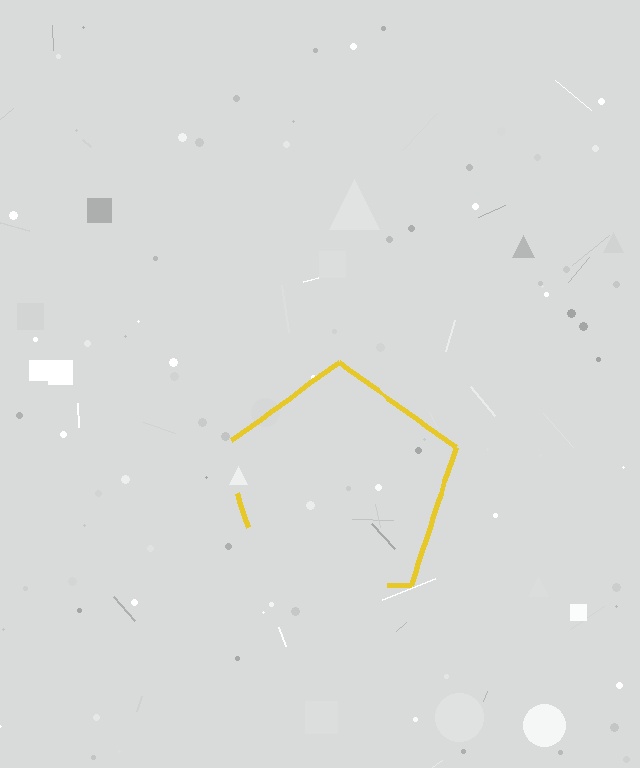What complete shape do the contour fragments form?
The contour fragments form a pentagon.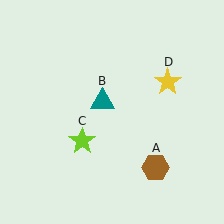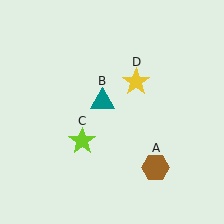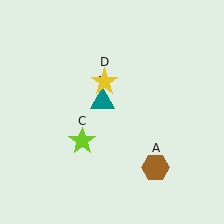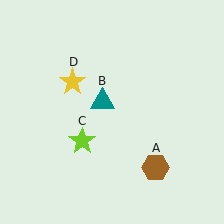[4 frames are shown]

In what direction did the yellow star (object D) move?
The yellow star (object D) moved left.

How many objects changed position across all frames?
1 object changed position: yellow star (object D).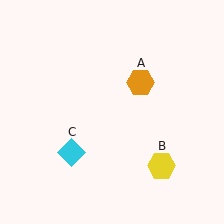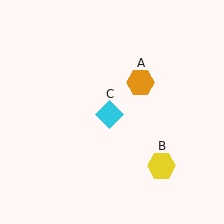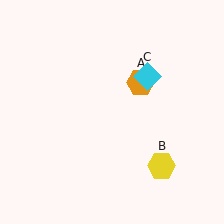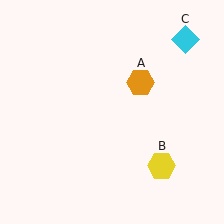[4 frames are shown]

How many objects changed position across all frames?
1 object changed position: cyan diamond (object C).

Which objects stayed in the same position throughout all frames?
Orange hexagon (object A) and yellow hexagon (object B) remained stationary.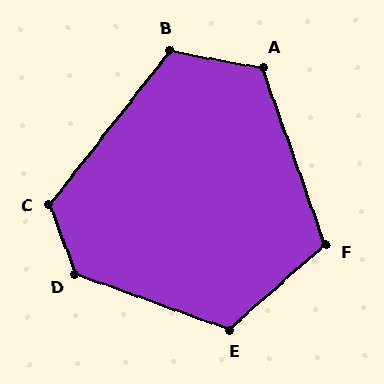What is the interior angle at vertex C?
Approximately 122 degrees (obtuse).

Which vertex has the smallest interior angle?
F, at approximately 112 degrees.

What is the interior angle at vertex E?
Approximately 118 degrees (obtuse).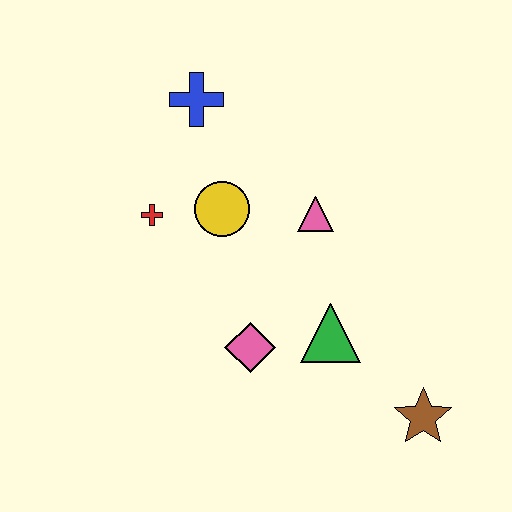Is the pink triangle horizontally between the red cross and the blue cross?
No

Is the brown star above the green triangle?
No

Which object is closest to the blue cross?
The yellow circle is closest to the blue cross.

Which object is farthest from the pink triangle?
The brown star is farthest from the pink triangle.